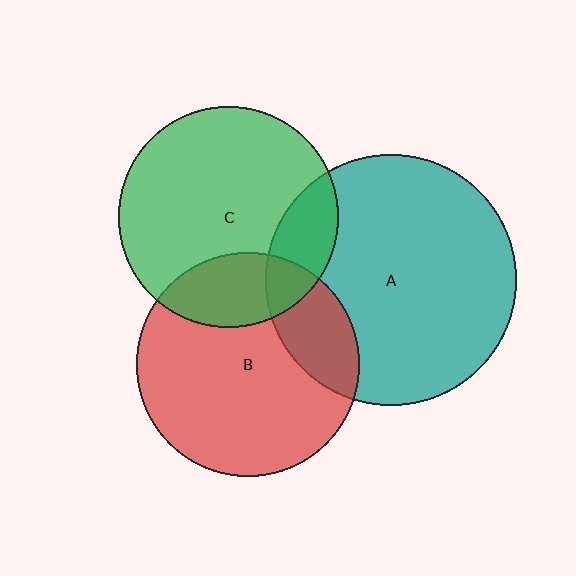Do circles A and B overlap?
Yes.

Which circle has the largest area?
Circle A (teal).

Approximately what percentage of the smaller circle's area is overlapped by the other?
Approximately 20%.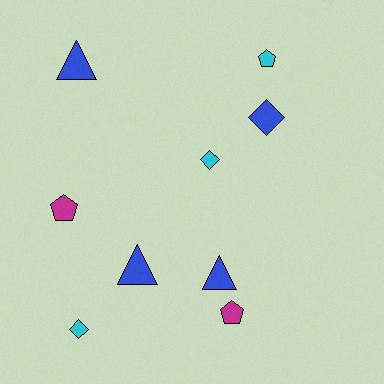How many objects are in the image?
There are 9 objects.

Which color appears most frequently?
Blue, with 4 objects.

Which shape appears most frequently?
Diamond, with 3 objects.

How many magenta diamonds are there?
There are no magenta diamonds.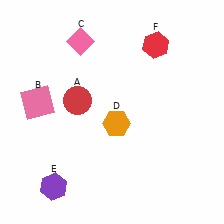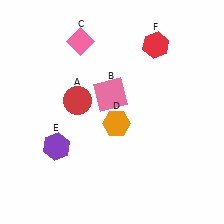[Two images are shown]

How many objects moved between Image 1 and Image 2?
2 objects moved between the two images.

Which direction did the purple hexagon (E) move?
The purple hexagon (E) moved up.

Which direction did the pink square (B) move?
The pink square (B) moved right.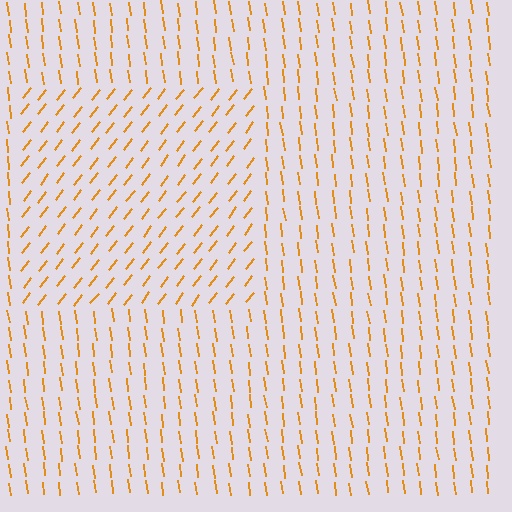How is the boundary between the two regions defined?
The boundary is defined purely by a change in line orientation (approximately 45 degrees difference). All lines are the same color and thickness.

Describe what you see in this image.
The image is filled with small orange line segments. A rectangle region in the image has lines oriented differently from the surrounding lines, creating a visible texture boundary.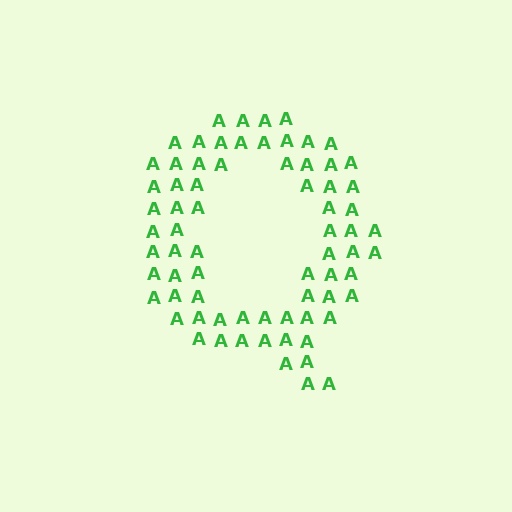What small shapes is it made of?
It is made of small letter A's.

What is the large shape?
The large shape is the letter Q.